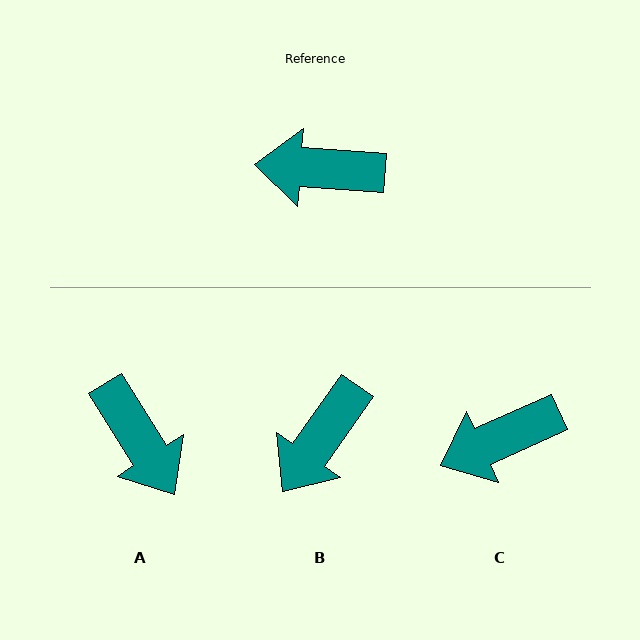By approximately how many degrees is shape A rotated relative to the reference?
Approximately 126 degrees counter-clockwise.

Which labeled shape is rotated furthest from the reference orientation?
A, about 126 degrees away.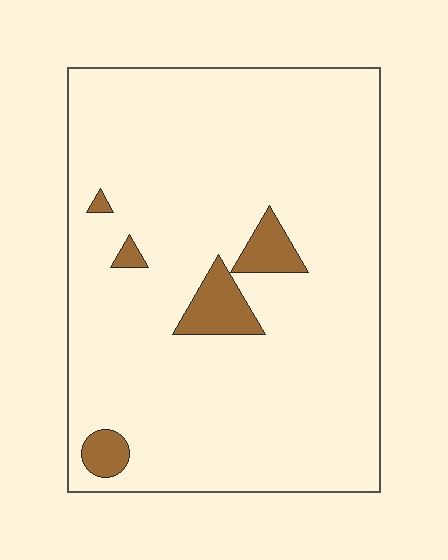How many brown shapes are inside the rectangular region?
5.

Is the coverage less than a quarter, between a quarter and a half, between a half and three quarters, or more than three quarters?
Less than a quarter.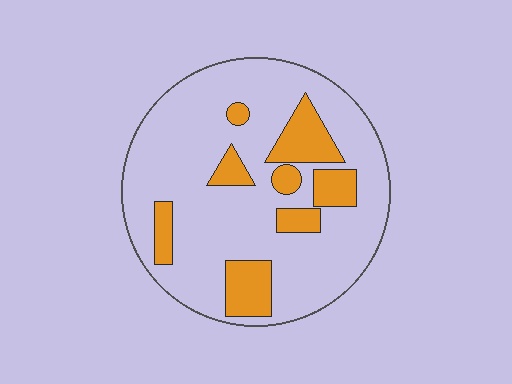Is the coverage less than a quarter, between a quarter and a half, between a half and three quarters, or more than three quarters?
Less than a quarter.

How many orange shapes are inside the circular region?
8.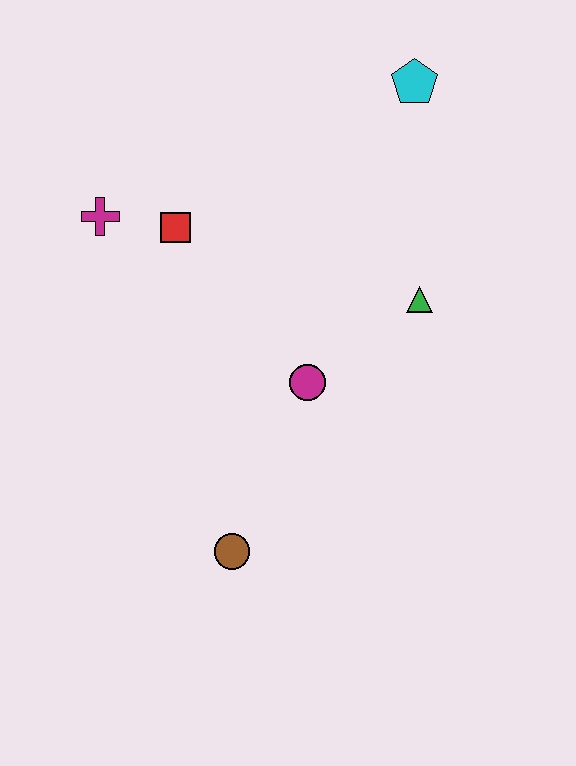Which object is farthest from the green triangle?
The magenta cross is farthest from the green triangle.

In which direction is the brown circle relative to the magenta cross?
The brown circle is below the magenta cross.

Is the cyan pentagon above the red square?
Yes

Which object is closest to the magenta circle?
The green triangle is closest to the magenta circle.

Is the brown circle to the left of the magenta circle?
Yes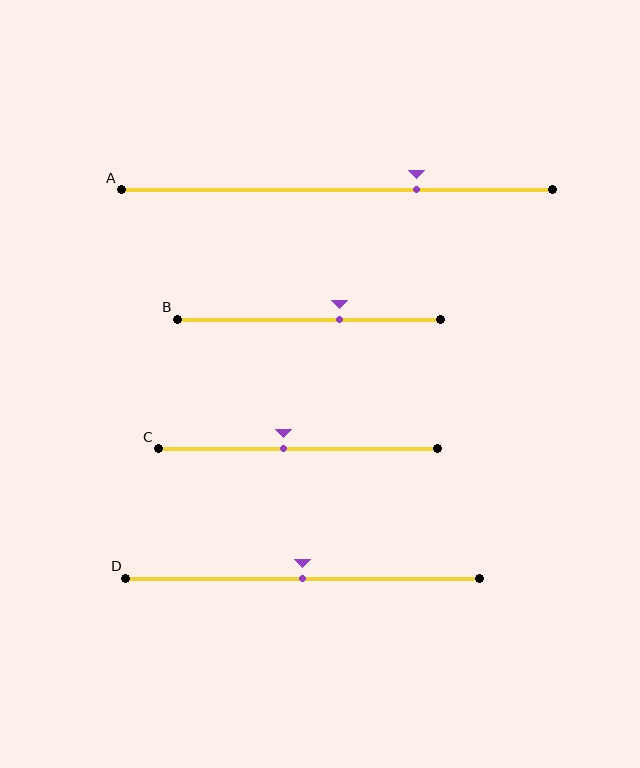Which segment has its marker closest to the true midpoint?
Segment D has its marker closest to the true midpoint.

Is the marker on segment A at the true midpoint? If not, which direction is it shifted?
No, the marker on segment A is shifted to the right by about 19% of the segment length.